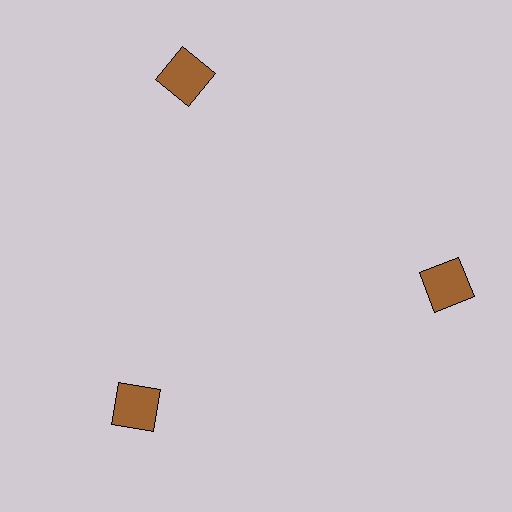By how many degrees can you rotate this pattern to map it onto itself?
The pattern maps onto itself every 120 degrees of rotation.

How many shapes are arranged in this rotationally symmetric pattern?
There are 3 shapes, arranged in 3 groups of 1.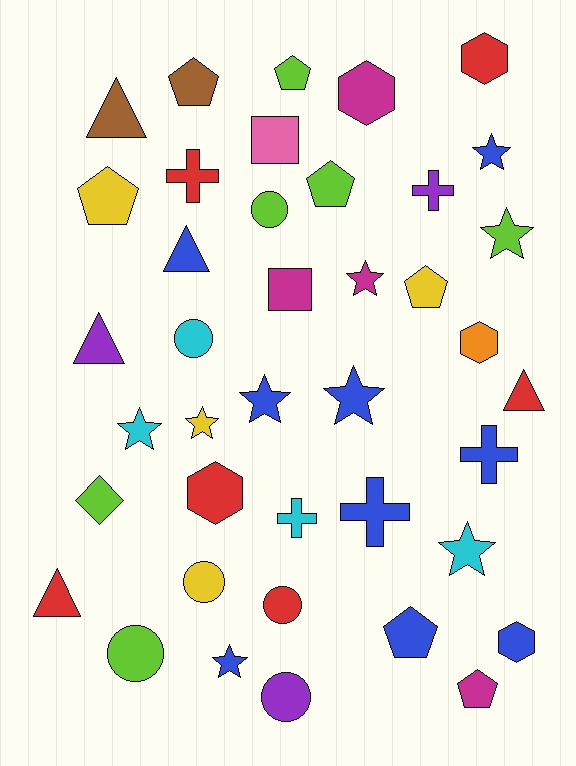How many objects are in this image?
There are 40 objects.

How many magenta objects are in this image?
There are 4 magenta objects.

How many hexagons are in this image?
There are 5 hexagons.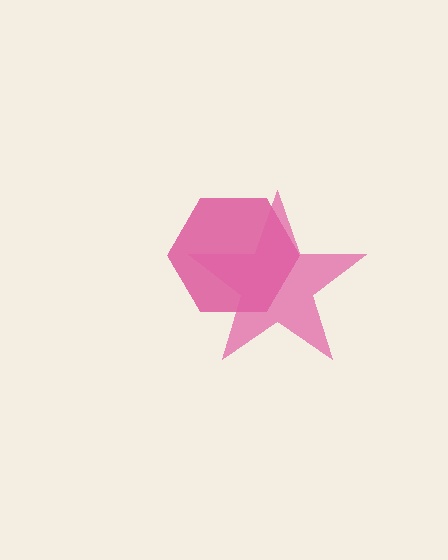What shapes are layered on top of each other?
The layered shapes are: a magenta hexagon, a pink star.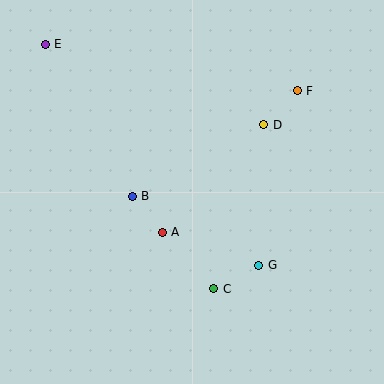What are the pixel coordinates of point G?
Point G is at (259, 265).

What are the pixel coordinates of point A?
Point A is at (162, 232).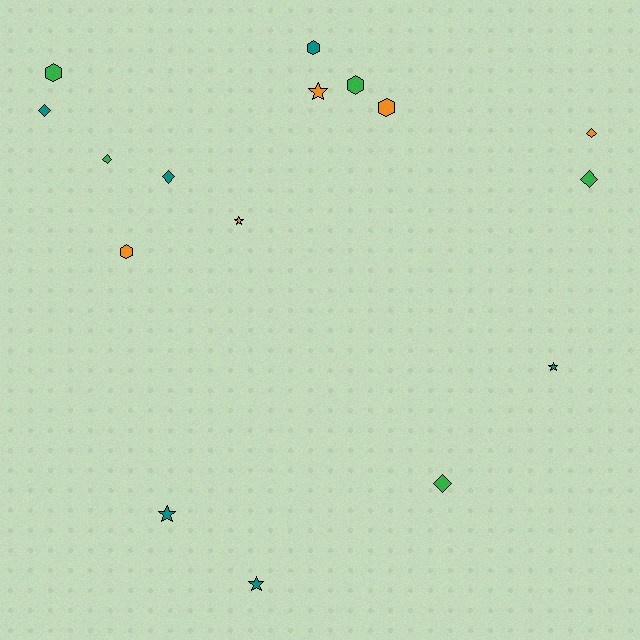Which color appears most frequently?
Teal, with 6 objects.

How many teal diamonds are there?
There are 2 teal diamonds.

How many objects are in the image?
There are 16 objects.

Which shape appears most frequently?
Diamond, with 6 objects.